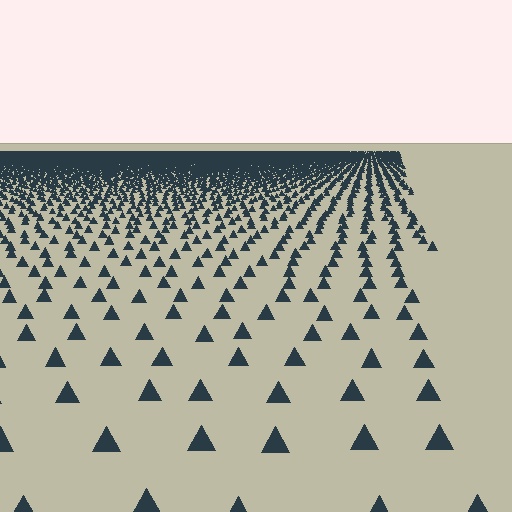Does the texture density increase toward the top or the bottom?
Density increases toward the top.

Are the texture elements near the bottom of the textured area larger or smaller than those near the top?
Larger. Near the bottom, elements are closer to the viewer and appear at a bigger on-screen size.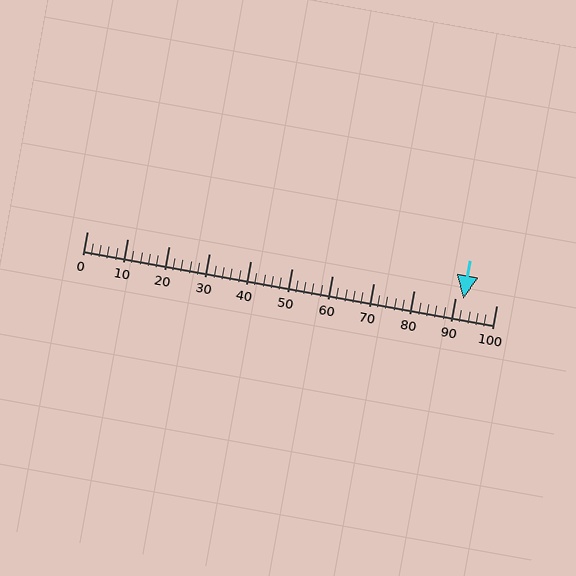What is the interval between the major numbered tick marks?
The major tick marks are spaced 10 units apart.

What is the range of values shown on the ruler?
The ruler shows values from 0 to 100.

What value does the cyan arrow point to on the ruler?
The cyan arrow points to approximately 92.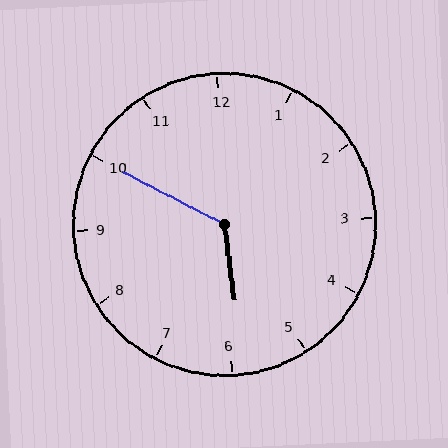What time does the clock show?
5:50.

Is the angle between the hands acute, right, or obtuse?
It is obtuse.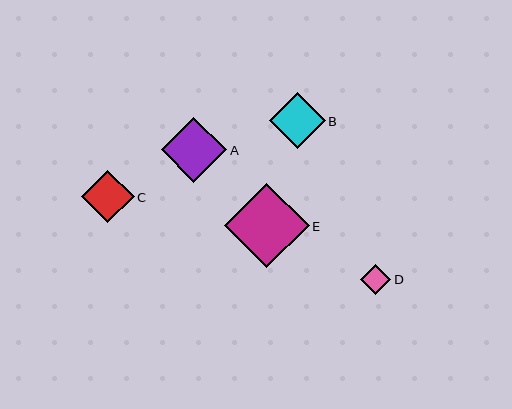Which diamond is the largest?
Diamond E is the largest with a size of approximately 85 pixels.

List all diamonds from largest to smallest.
From largest to smallest: E, A, B, C, D.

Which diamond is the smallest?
Diamond D is the smallest with a size of approximately 30 pixels.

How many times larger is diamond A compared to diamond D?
Diamond A is approximately 2.2 times the size of diamond D.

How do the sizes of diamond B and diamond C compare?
Diamond B and diamond C are approximately the same size.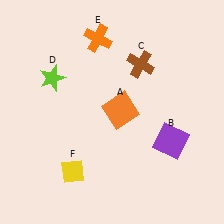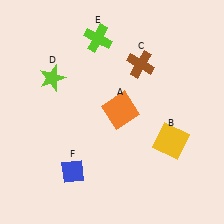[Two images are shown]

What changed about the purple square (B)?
In Image 1, B is purple. In Image 2, it changed to yellow.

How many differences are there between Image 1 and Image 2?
There are 3 differences between the two images.